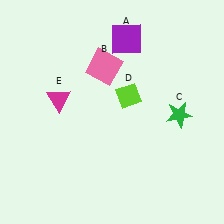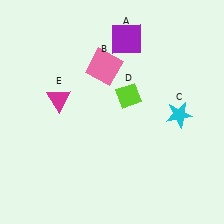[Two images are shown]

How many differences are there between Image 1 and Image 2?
There is 1 difference between the two images.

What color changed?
The star (C) changed from green in Image 1 to cyan in Image 2.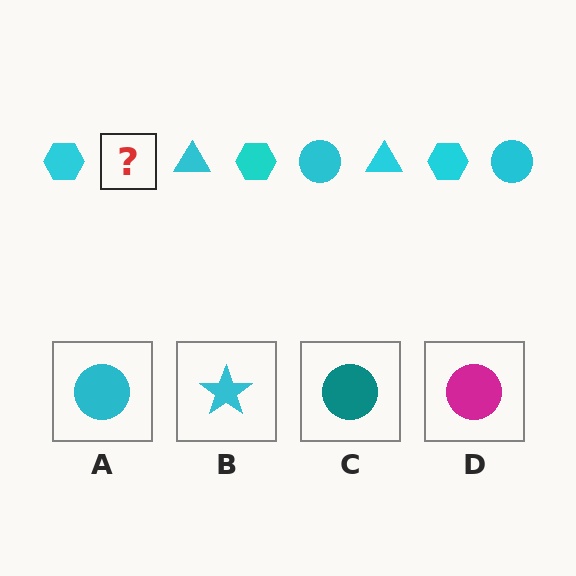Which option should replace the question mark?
Option A.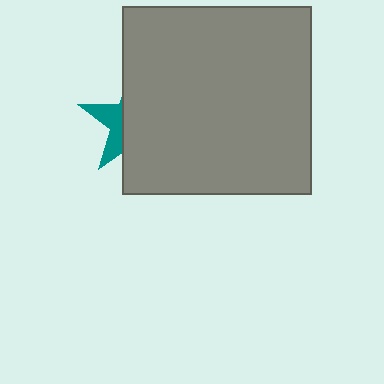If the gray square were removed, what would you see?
You would see the complete teal star.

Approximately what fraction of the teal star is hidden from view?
Roughly 69% of the teal star is hidden behind the gray square.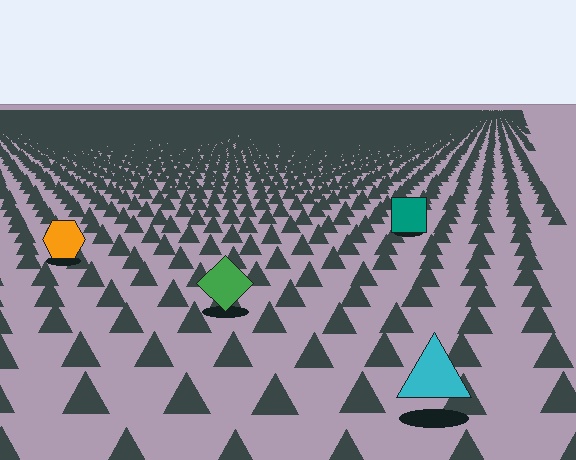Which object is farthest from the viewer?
The teal square is farthest from the viewer. It appears smaller and the ground texture around it is denser.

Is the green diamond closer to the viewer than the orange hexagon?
Yes. The green diamond is closer — you can tell from the texture gradient: the ground texture is coarser near it.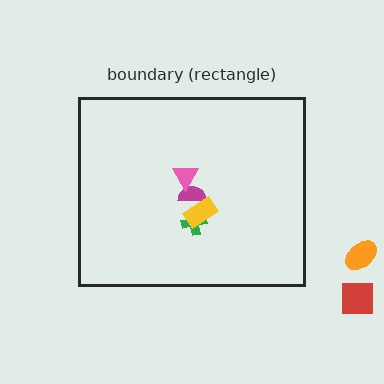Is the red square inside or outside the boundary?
Outside.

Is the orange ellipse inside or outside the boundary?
Outside.